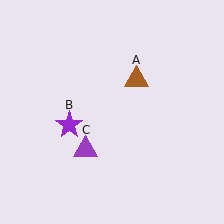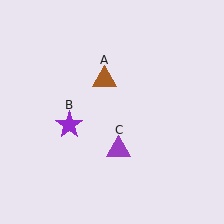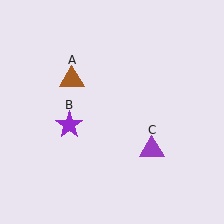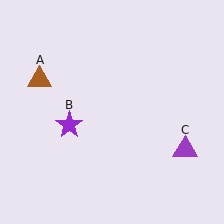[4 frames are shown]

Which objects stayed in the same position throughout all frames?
Purple star (object B) remained stationary.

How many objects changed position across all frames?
2 objects changed position: brown triangle (object A), purple triangle (object C).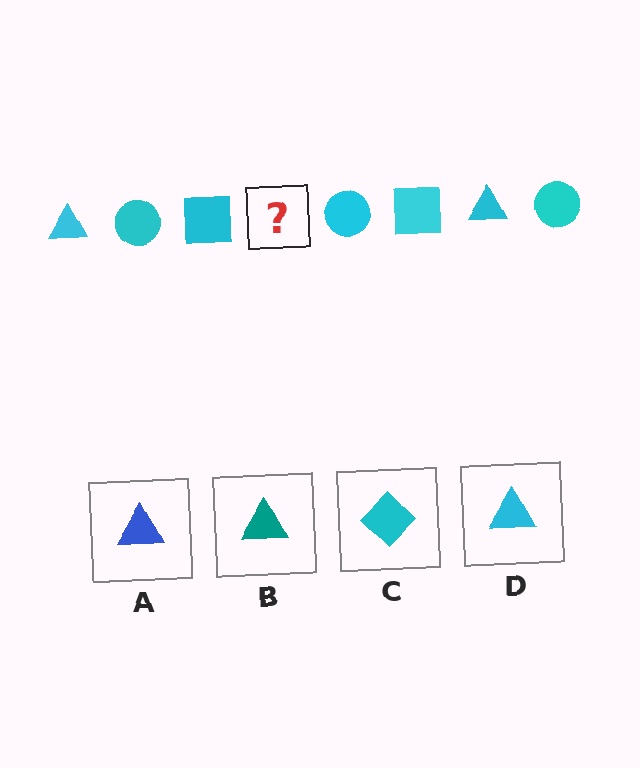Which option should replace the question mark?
Option D.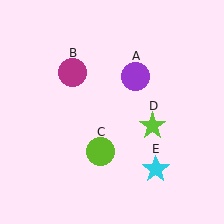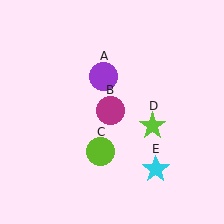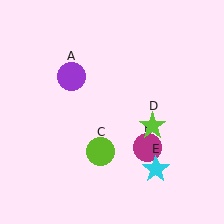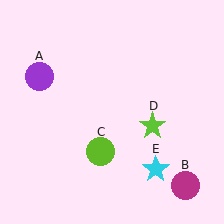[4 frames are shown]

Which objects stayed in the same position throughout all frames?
Lime circle (object C) and lime star (object D) and cyan star (object E) remained stationary.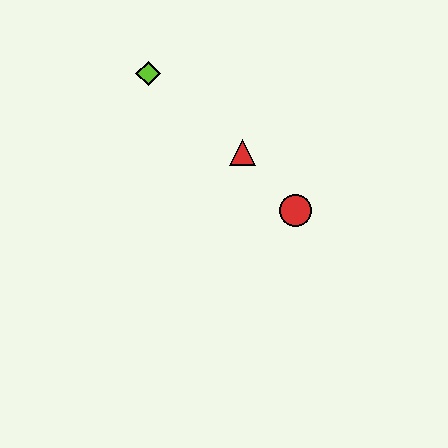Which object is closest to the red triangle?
The red circle is closest to the red triangle.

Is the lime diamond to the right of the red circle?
No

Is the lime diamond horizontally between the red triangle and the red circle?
No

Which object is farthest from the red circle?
The lime diamond is farthest from the red circle.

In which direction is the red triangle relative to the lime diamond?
The red triangle is to the right of the lime diamond.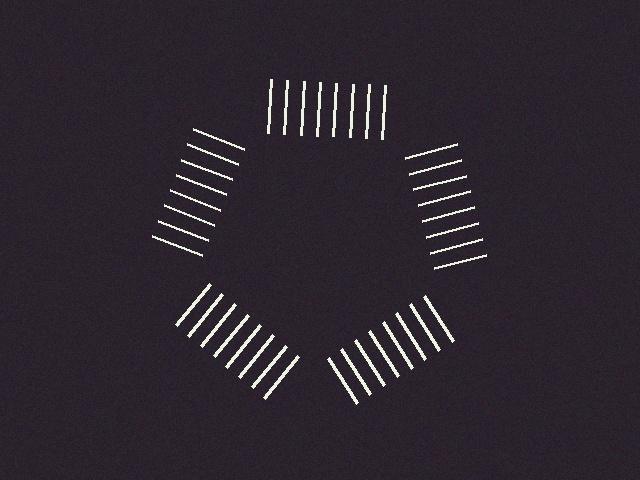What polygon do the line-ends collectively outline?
An illusory pentagon — the line segments terminate on its edges but no continuous stroke is drawn.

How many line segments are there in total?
40 — 8 along each of the 5 edges.